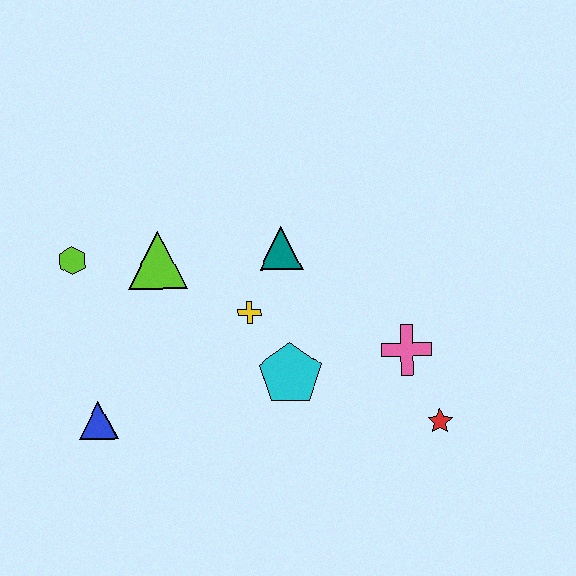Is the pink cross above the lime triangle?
No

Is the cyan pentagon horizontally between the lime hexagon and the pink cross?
Yes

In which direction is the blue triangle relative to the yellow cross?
The blue triangle is to the left of the yellow cross.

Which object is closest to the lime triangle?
The lime hexagon is closest to the lime triangle.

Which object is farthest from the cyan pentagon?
The lime hexagon is farthest from the cyan pentagon.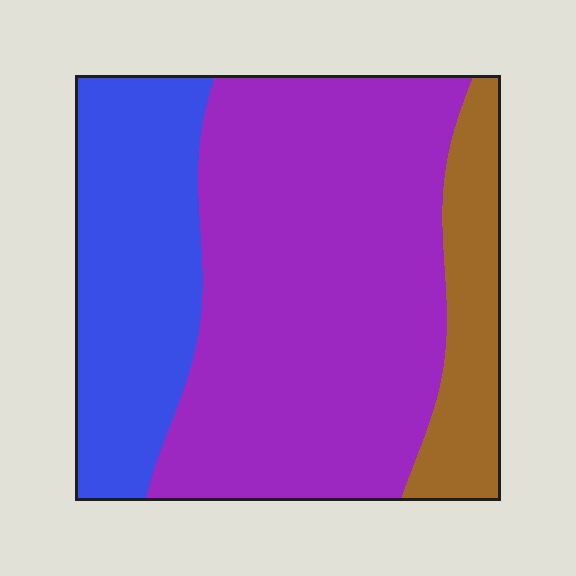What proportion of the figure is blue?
Blue takes up between a quarter and a half of the figure.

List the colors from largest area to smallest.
From largest to smallest: purple, blue, brown.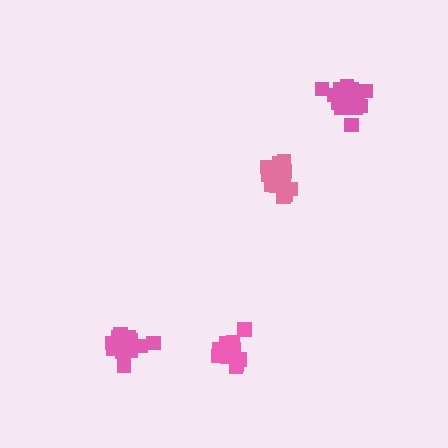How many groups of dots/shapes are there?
There are 4 groups.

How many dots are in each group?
Group 1: 17 dots, Group 2: 19 dots, Group 3: 15 dots, Group 4: 17 dots (68 total).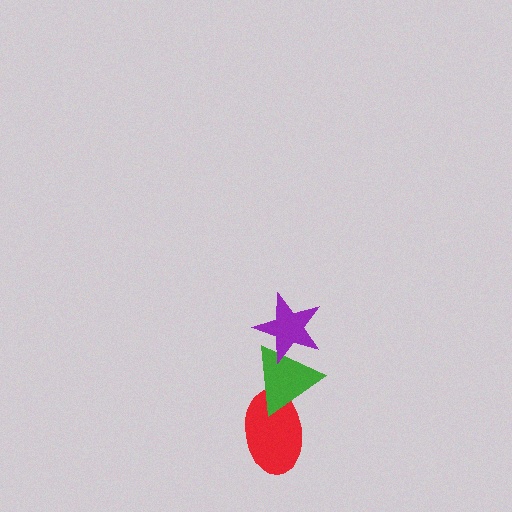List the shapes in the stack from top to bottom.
From top to bottom: the purple star, the green triangle, the red ellipse.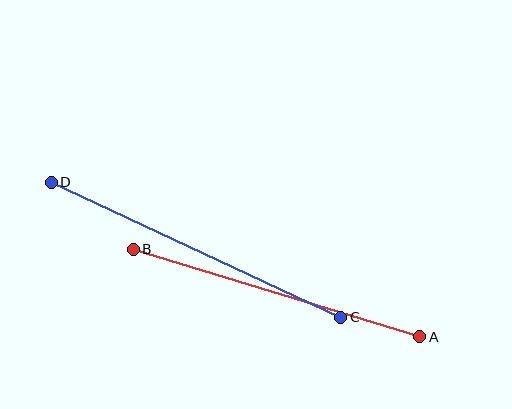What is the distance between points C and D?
The distance is approximately 320 pixels.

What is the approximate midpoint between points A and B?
The midpoint is at approximately (276, 293) pixels.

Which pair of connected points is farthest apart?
Points C and D are farthest apart.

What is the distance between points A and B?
The distance is approximately 300 pixels.